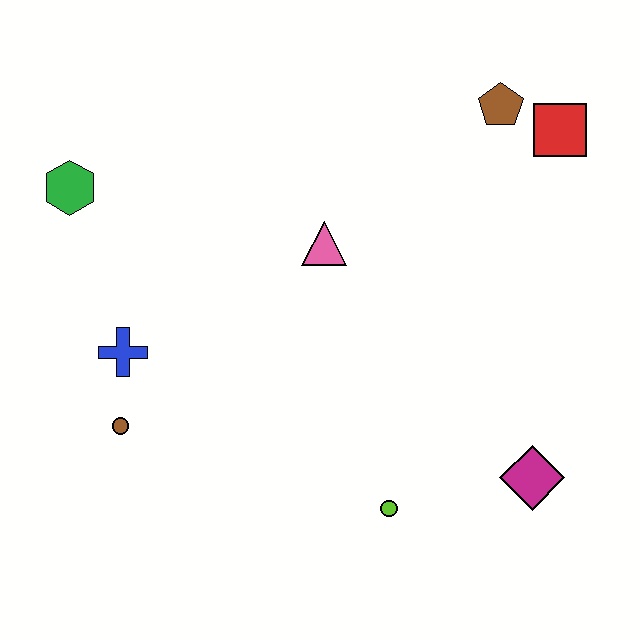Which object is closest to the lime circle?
The magenta diamond is closest to the lime circle.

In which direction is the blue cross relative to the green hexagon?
The blue cross is below the green hexagon.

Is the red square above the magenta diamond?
Yes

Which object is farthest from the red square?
The brown circle is farthest from the red square.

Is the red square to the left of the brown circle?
No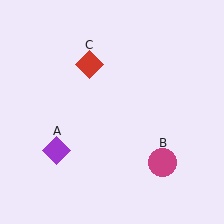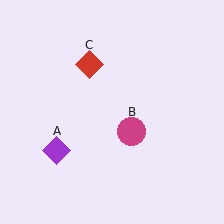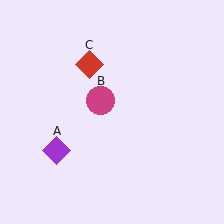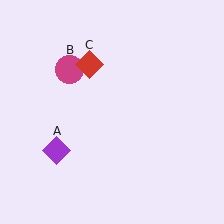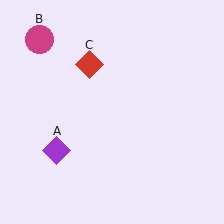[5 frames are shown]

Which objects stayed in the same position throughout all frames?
Purple diamond (object A) and red diamond (object C) remained stationary.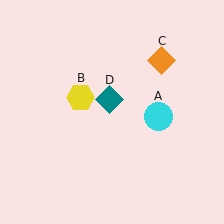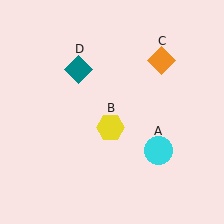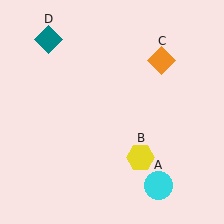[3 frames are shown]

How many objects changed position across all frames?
3 objects changed position: cyan circle (object A), yellow hexagon (object B), teal diamond (object D).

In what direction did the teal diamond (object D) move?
The teal diamond (object D) moved up and to the left.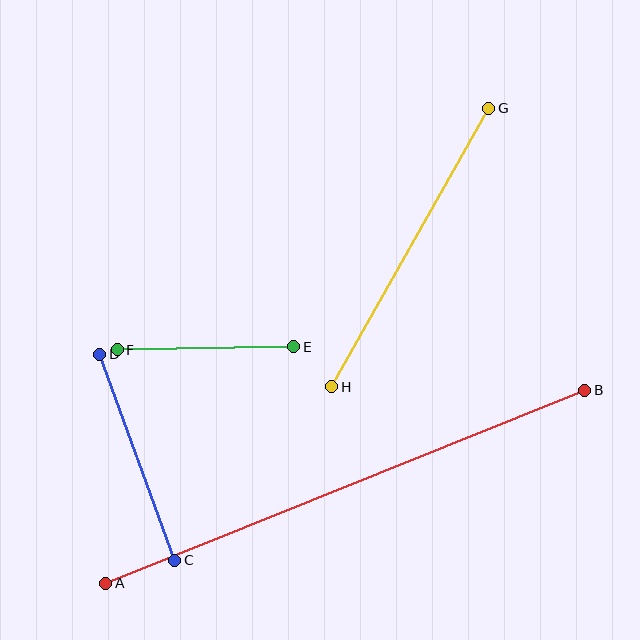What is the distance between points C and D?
The distance is approximately 219 pixels.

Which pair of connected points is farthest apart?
Points A and B are farthest apart.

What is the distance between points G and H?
The distance is approximately 320 pixels.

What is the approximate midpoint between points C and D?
The midpoint is at approximately (137, 457) pixels.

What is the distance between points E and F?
The distance is approximately 177 pixels.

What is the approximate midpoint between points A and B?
The midpoint is at approximately (345, 487) pixels.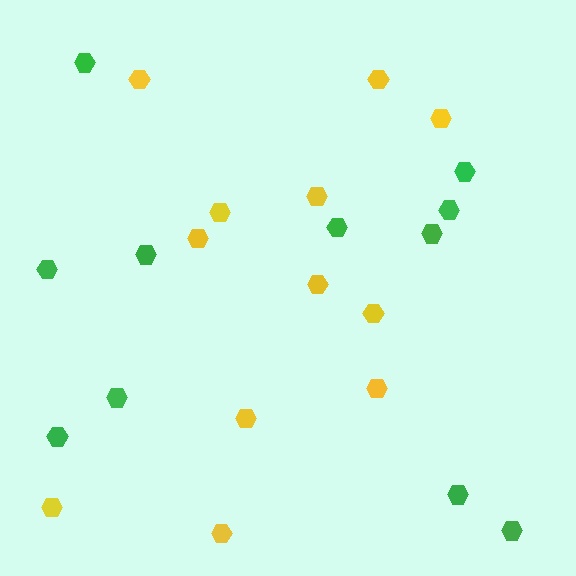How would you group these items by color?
There are 2 groups: one group of green hexagons (11) and one group of yellow hexagons (12).